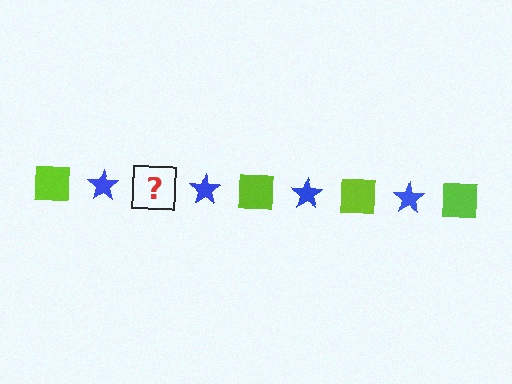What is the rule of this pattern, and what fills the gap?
The rule is that the pattern alternates between lime square and blue star. The gap should be filled with a lime square.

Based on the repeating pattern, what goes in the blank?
The blank should be a lime square.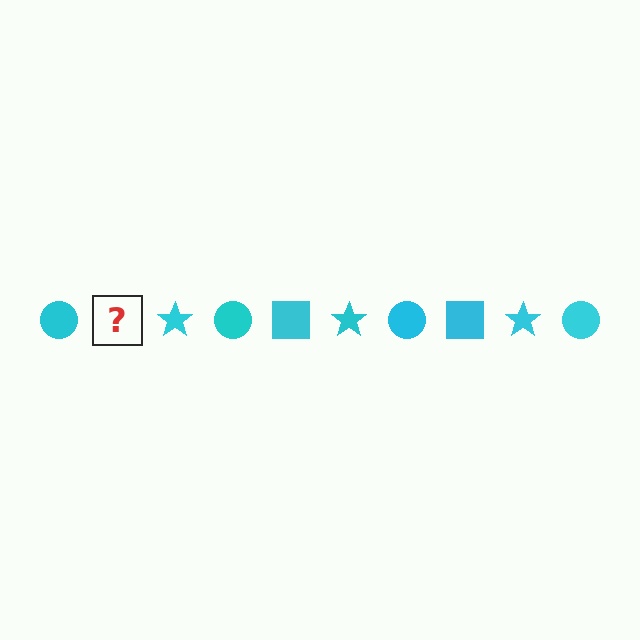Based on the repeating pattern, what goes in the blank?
The blank should be a cyan square.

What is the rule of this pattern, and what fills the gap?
The rule is that the pattern cycles through circle, square, star shapes in cyan. The gap should be filled with a cyan square.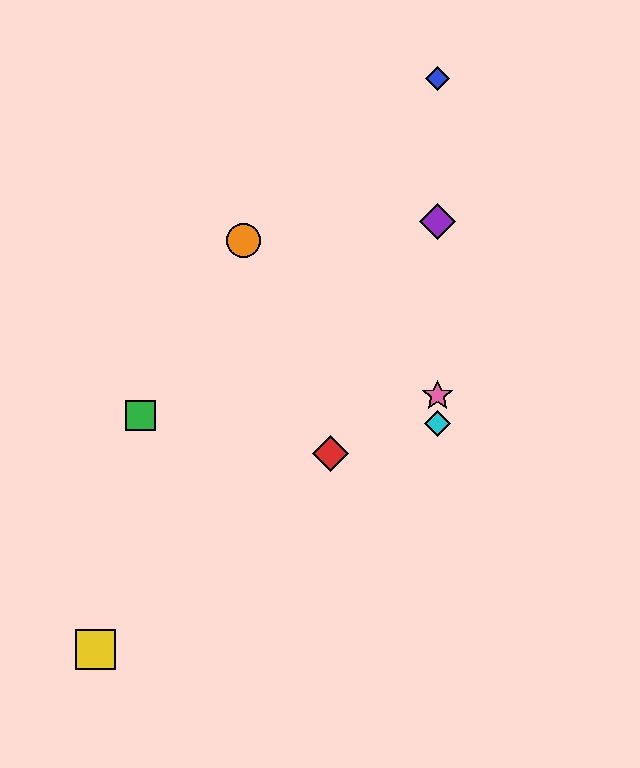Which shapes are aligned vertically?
The blue diamond, the purple diamond, the cyan diamond, the pink star are aligned vertically.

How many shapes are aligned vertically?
4 shapes (the blue diamond, the purple diamond, the cyan diamond, the pink star) are aligned vertically.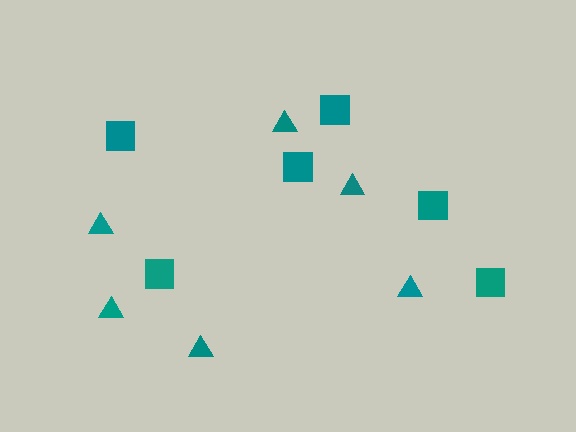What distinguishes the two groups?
There are 2 groups: one group of triangles (6) and one group of squares (6).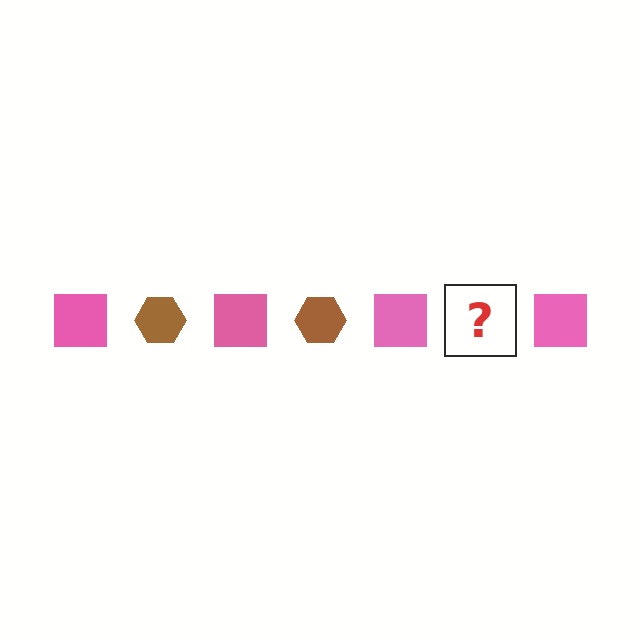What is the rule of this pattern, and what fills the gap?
The rule is that the pattern alternates between pink square and brown hexagon. The gap should be filled with a brown hexagon.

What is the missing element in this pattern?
The missing element is a brown hexagon.